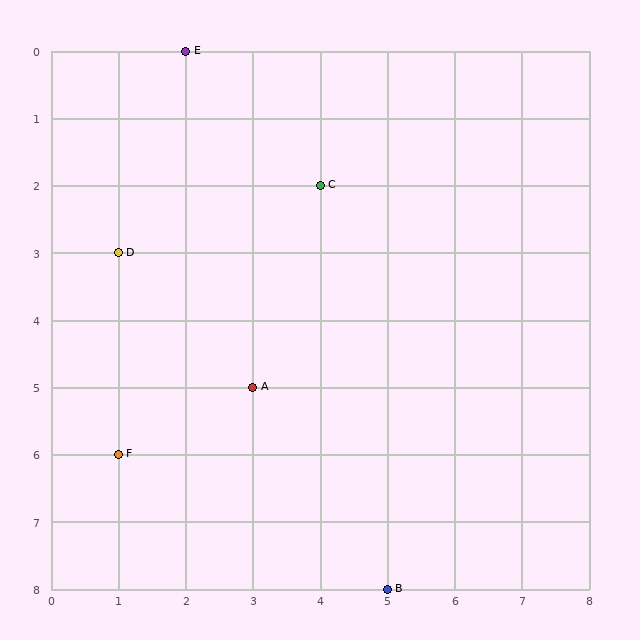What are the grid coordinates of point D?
Point D is at grid coordinates (1, 3).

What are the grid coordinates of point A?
Point A is at grid coordinates (3, 5).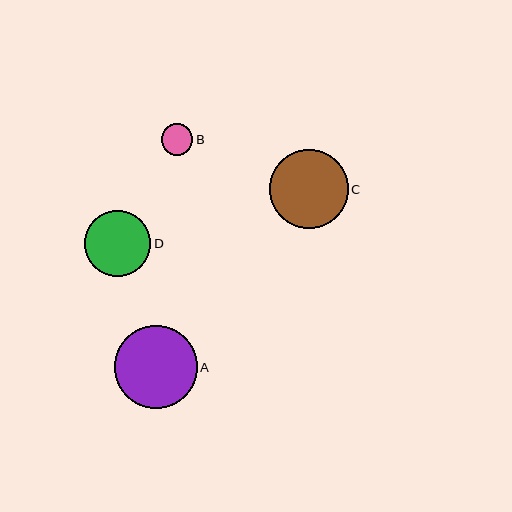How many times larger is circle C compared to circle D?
Circle C is approximately 1.2 times the size of circle D.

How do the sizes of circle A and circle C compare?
Circle A and circle C are approximately the same size.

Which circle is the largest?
Circle A is the largest with a size of approximately 83 pixels.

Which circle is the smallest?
Circle B is the smallest with a size of approximately 32 pixels.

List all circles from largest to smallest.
From largest to smallest: A, C, D, B.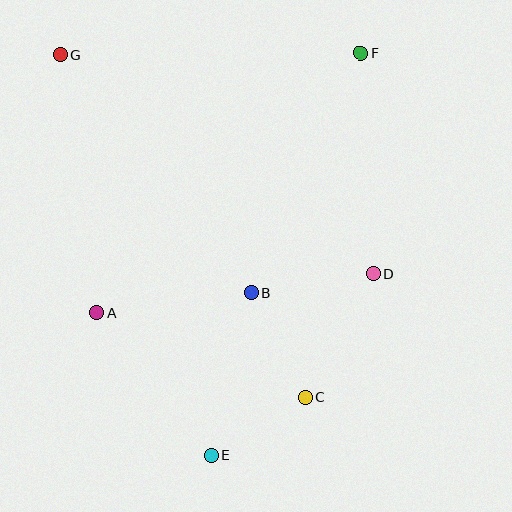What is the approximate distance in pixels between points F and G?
The distance between F and G is approximately 300 pixels.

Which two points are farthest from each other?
Points E and F are farthest from each other.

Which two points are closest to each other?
Points C and E are closest to each other.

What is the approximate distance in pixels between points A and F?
The distance between A and F is approximately 371 pixels.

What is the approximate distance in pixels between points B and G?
The distance between B and G is approximately 305 pixels.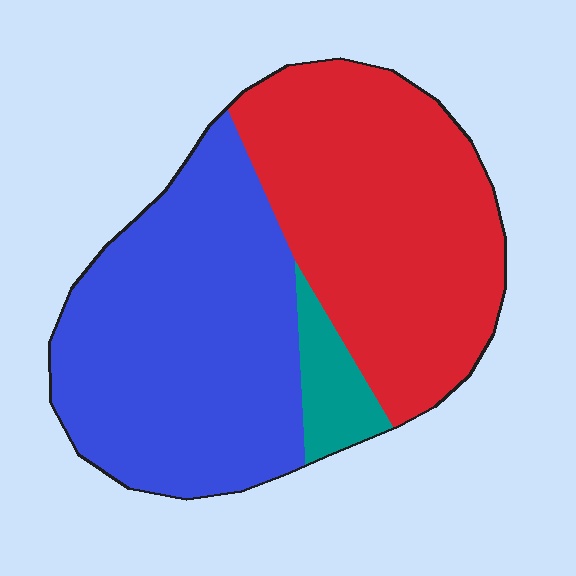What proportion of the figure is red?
Red covers roughly 45% of the figure.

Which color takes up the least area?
Teal, at roughly 5%.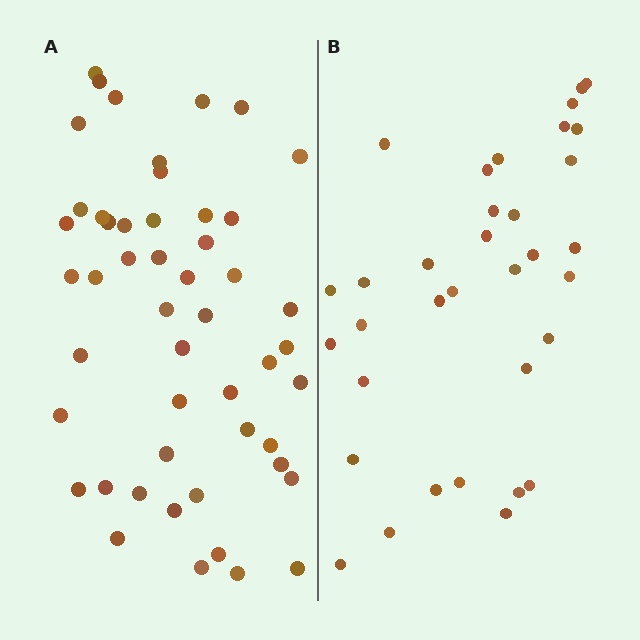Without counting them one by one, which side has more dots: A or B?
Region A (the left region) has more dots.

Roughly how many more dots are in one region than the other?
Region A has approximately 15 more dots than region B.